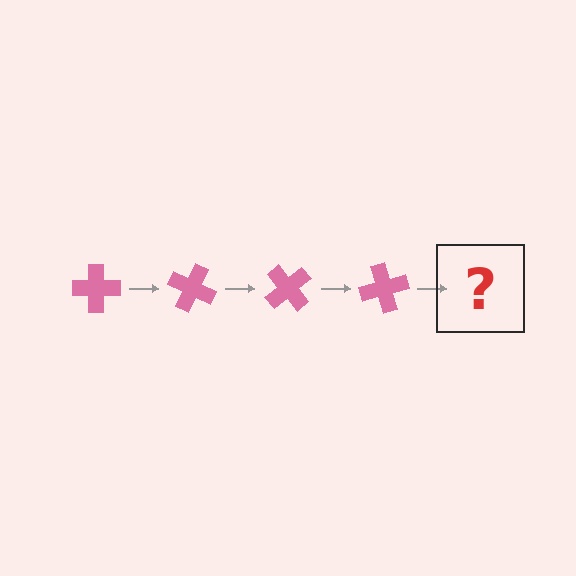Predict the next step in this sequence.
The next step is a pink cross rotated 100 degrees.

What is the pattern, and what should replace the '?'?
The pattern is that the cross rotates 25 degrees each step. The '?' should be a pink cross rotated 100 degrees.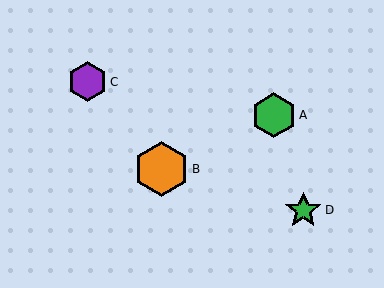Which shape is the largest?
The orange hexagon (labeled B) is the largest.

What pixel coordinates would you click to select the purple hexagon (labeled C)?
Click at (87, 82) to select the purple hexagon C.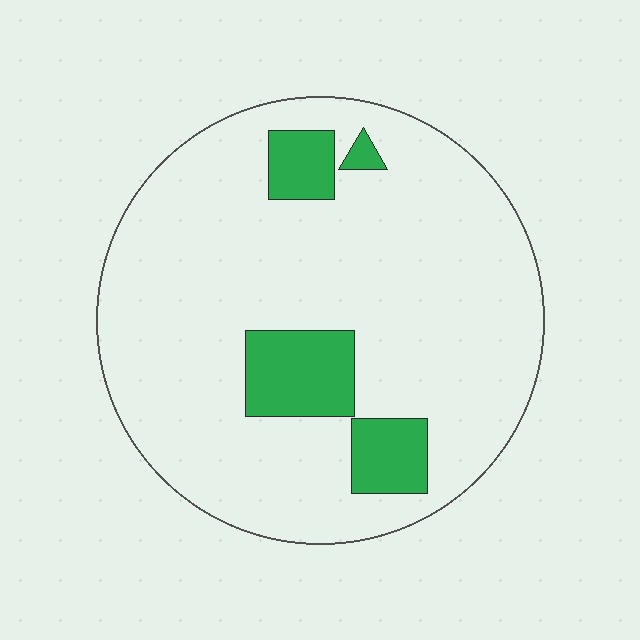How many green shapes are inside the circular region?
4.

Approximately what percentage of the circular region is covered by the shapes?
Approximately 15%.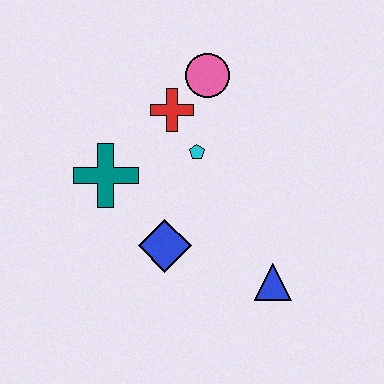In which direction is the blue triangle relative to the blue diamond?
The blue triangle is to the right of the blue diamond.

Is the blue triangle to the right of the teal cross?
Yes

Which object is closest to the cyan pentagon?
The red cross is closest to the cyan pentagon.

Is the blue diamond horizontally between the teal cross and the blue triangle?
Yes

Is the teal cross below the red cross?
Yes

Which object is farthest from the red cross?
The blue triangle is farthest from the red cross.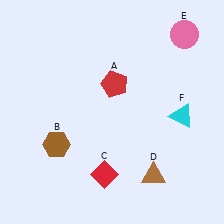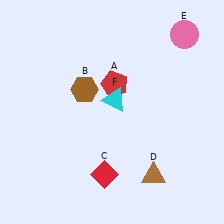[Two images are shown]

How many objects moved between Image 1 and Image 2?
2 objects moved between the two images.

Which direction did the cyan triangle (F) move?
The cyan triangle (F) moved left.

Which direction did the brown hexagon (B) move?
The brown hexagon (B) moved up.